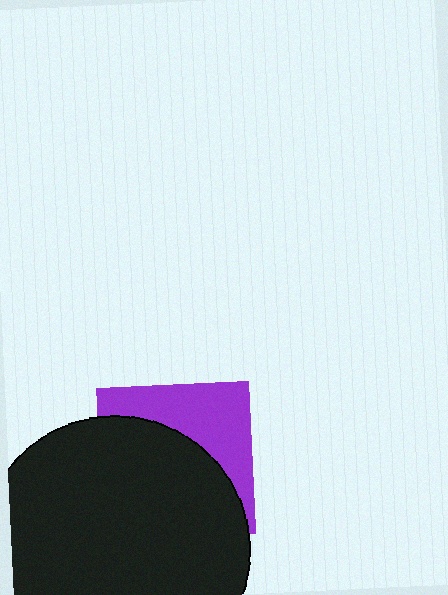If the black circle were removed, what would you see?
You would see the complete purple square.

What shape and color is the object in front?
The object in front is a black circle.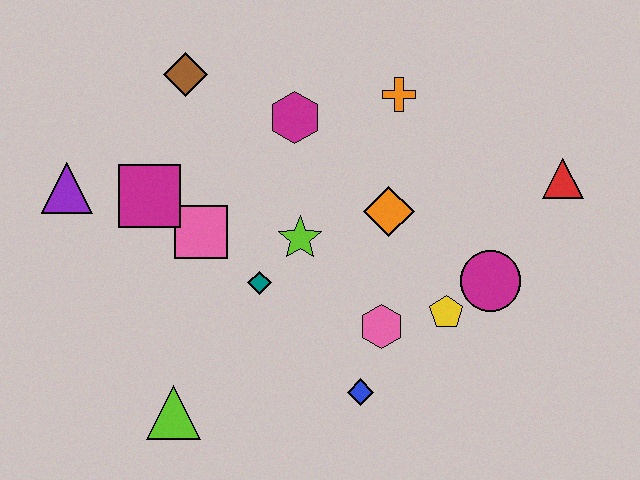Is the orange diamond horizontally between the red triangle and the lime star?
Yes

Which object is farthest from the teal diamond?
The red triangle is farthest from the teal diamond.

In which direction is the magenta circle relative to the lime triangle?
The magenta circle is to the right of the lime triangle.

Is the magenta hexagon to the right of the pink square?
Yes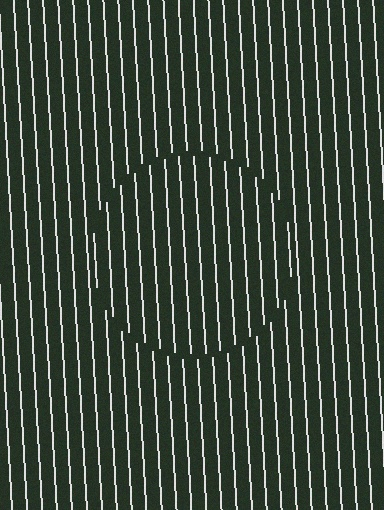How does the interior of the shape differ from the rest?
The interior of the shape contains the same grating, shifted by half a period — the contour is defined by the phase discontinuity where line-ends from the inner and outer gratings abut.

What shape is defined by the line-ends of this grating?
An illusory circle. The interior of the shape contains the same grating, shifted by half a period — the contour is defined by the phase discontinuity where line-ends from the inner and outer gratings abut.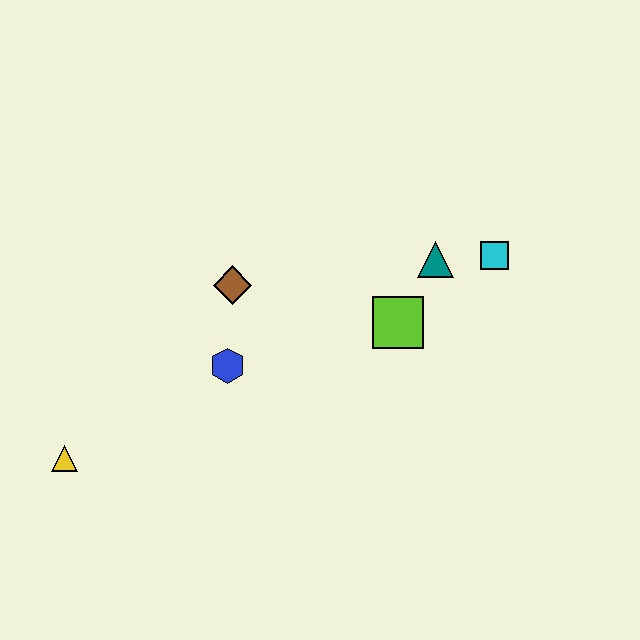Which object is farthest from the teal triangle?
The yellow triangle is farthest from the teal triangle.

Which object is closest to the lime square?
The teal triangle is closest to the lime square.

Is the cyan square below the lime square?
No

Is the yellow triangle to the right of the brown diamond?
No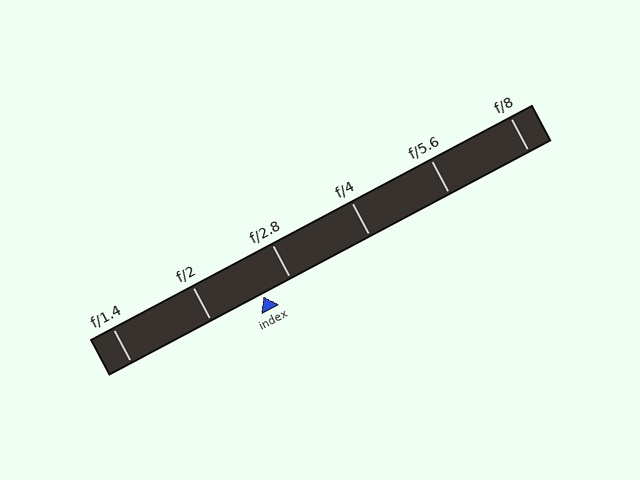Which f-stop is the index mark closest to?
The index mark is closest to f/2.8.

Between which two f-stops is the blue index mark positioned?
The index mark is between f/2 and f/2.8.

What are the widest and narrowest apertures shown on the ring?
The widest aperture shown is f/1.4 and the narrowest is f/8.